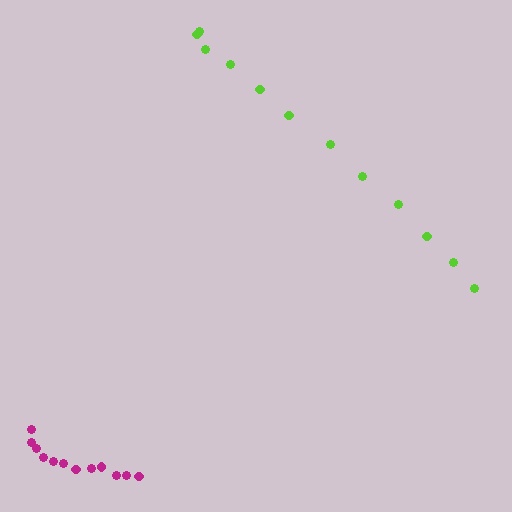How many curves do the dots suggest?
There are 2 distinct paths.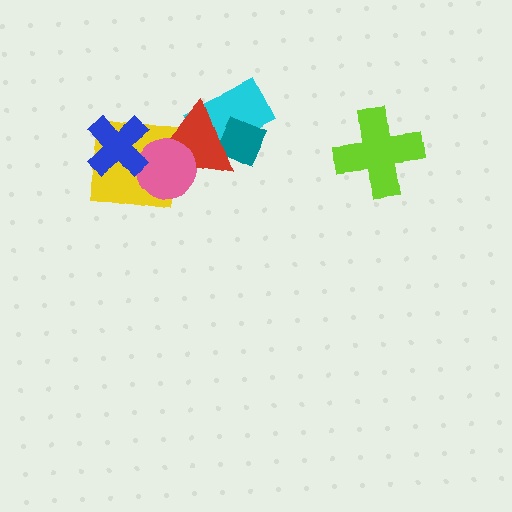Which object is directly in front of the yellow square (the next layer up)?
The red triangle is directly in front of the yellow square.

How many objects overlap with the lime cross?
0 objects overlap with the lime cross.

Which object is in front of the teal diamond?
The red triangle is in front of the teal diamond.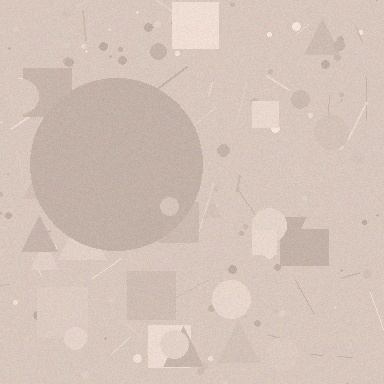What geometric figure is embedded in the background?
A circle is embedded in the background.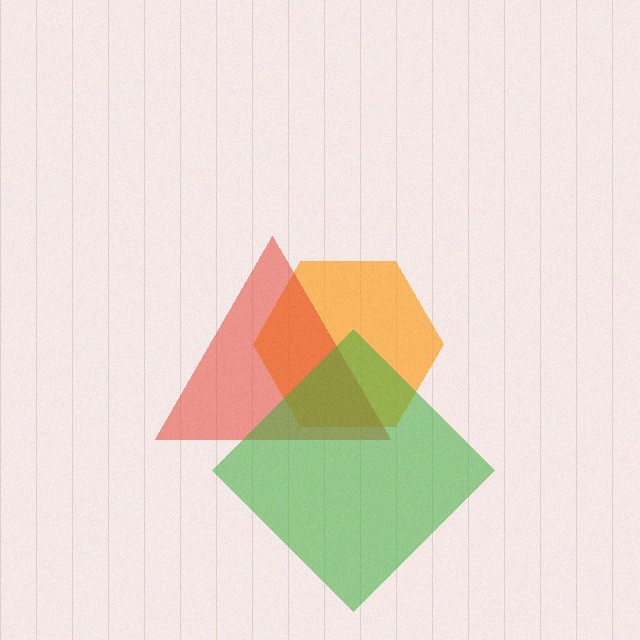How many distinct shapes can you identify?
There are 3 distinct shapes: an orange hexagon, a red triangle, a green diamond.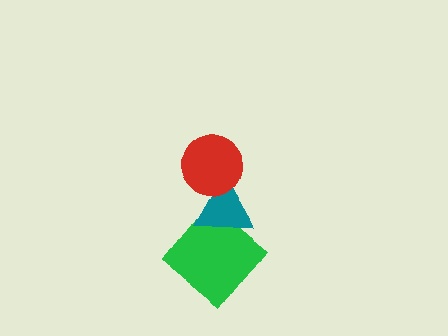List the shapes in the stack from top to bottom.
From top to bottom: the red circle, the teal triangle, the green diamond.